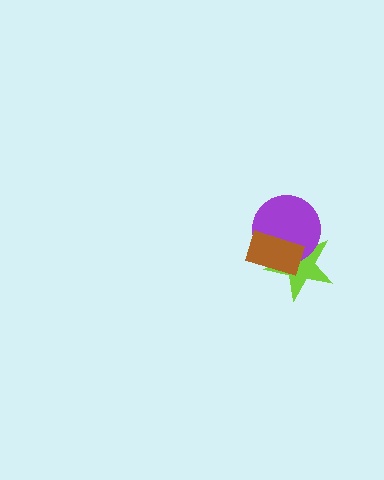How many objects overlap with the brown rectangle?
2 objects overlap with the brown rectangle.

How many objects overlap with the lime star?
2 objects overlap with the lime star.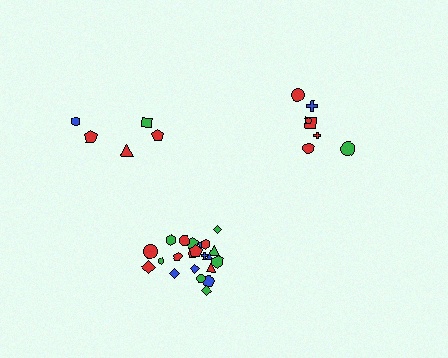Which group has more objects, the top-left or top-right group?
The top-right group.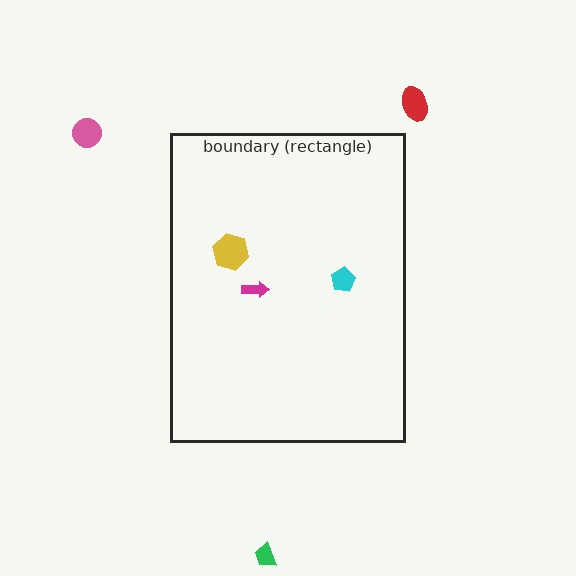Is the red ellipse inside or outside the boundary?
Outside.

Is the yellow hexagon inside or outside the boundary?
Inside.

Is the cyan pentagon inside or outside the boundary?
Inside.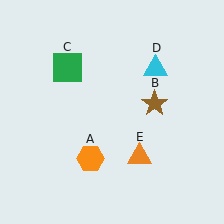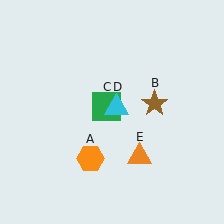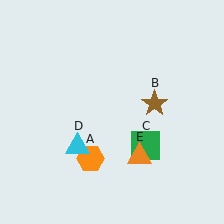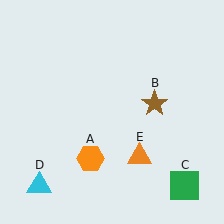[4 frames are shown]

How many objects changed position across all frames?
2 objects changed position: green square (object C), cyan triangle (object D).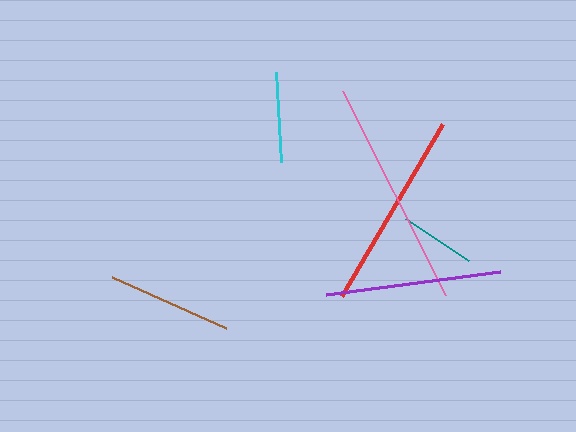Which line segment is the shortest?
The teal line is the shortest at approximately 75 pixels.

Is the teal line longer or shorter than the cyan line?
The cyan line is longer than the teal line.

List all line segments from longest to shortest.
From longest to shortest: pink, red, purple, brown, cyan, teal.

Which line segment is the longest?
The pink line is the longest at approximately 228 pixels.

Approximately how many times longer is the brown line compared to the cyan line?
The brown line is approximately 1.4 times the length of the cyan line.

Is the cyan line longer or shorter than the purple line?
The purple line is longer than the cyan line.